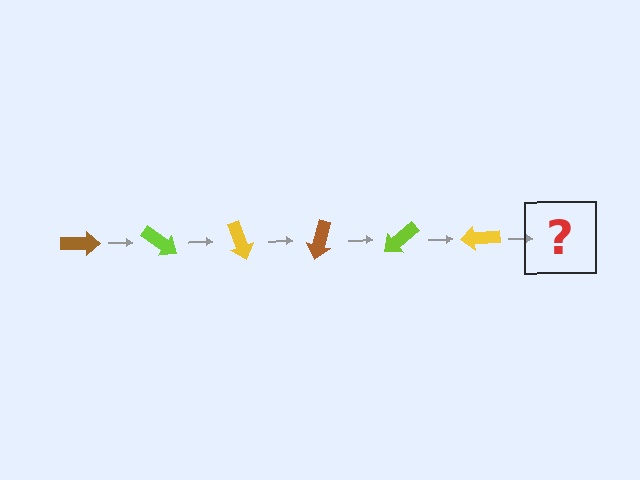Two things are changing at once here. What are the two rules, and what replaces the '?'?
The two rules are that it rotates 35 degrees each step and the color cycles through brown, lime, and yellow. The '?' should be a brown arrow, rotated 210 degrees from the start.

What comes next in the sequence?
The next element should be a brown arrow, rotated 210 degrees from the start.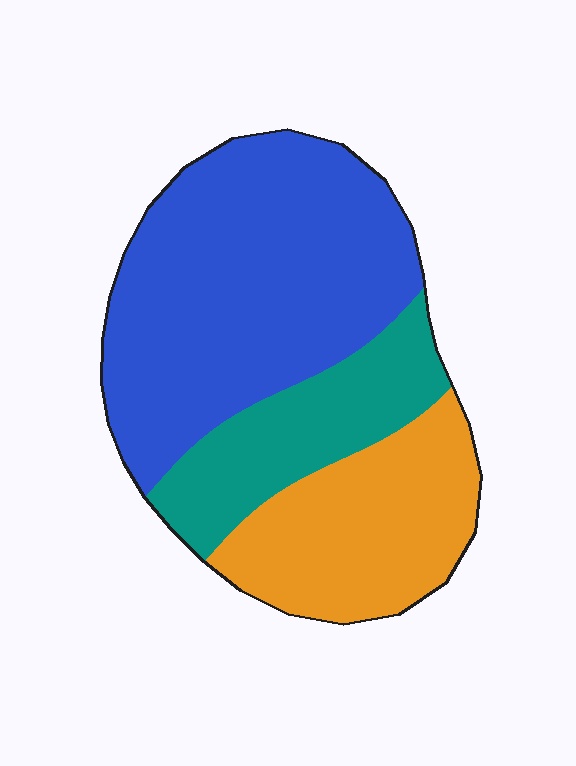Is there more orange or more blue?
Blue.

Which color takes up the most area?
Blue, at roughly 50%.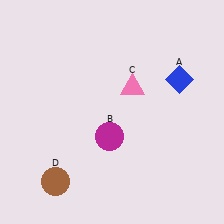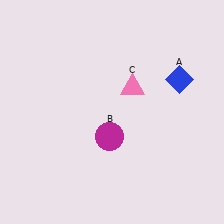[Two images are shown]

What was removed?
The brown circle (D) was removed in Image 2.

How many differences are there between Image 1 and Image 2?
There is 1 difference between the two images.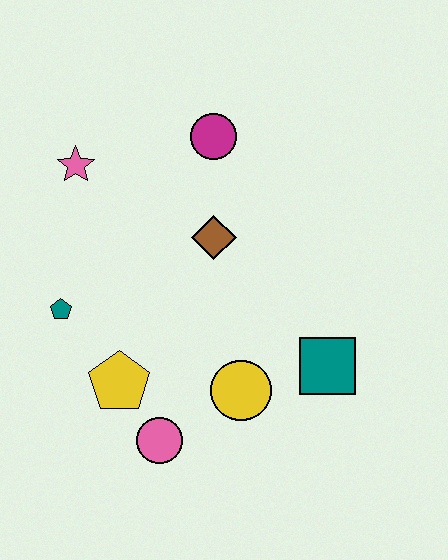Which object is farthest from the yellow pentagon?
The magenta circle is farthest from the yellow pentagon.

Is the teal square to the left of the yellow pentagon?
No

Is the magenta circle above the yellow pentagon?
Yes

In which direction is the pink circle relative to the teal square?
The pink circle is to the left of the teal square.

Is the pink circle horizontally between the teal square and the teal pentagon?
Yes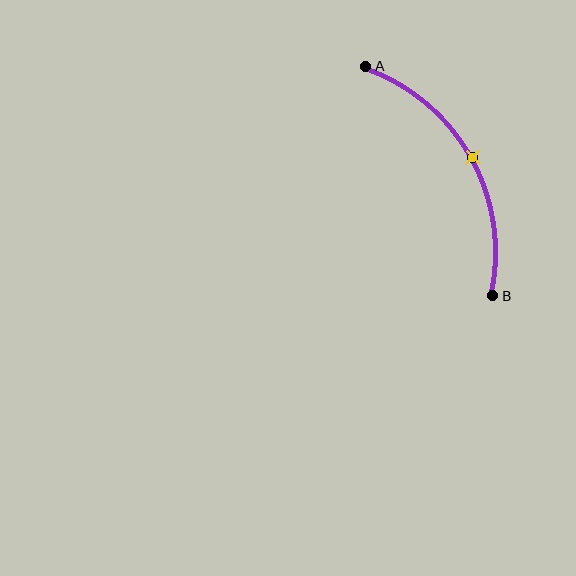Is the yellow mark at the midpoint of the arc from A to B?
Yes. The yellow mark lies on the arc at equal arc-length from both A and B — it is the arc midpoint.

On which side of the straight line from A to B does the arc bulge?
The arc bulges to the right of the straight line connecting A and B.